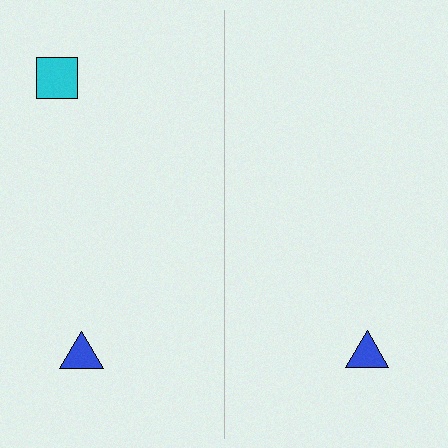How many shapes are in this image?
There are 3 shapes in this image.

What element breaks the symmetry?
A cyan square is missing from the right side.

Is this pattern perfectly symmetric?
No, the pattern is not perfectly symmetric. A cyan square is missing from the right side.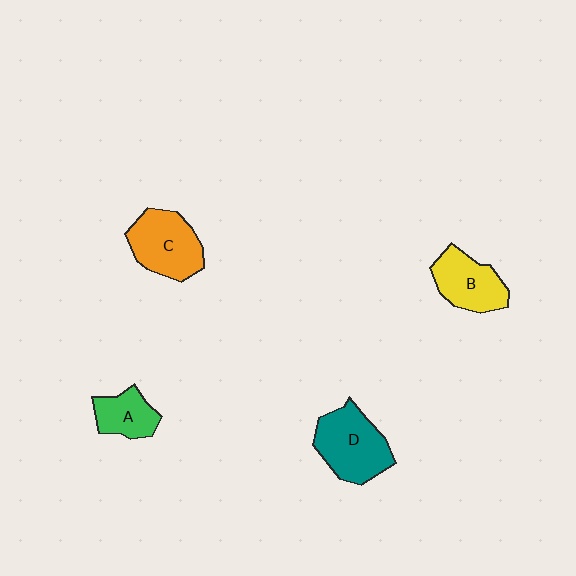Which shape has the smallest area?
Shape A (green).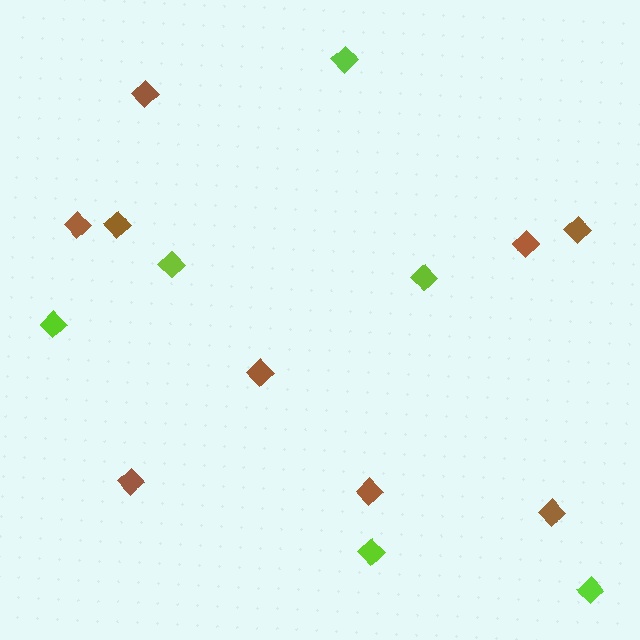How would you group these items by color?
There are 2 groups: one group of brown diamonds (9) and one group of lime diamonds (6).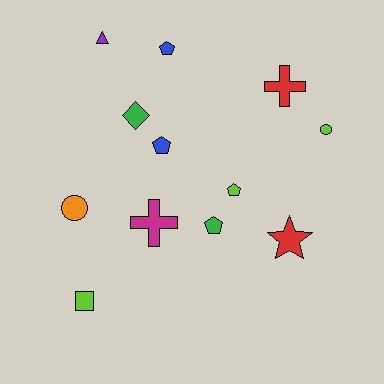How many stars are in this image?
There is 1 star.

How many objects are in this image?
There are 12 objects.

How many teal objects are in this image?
There are no teal objects.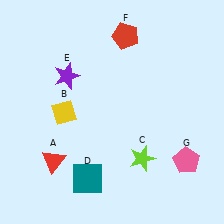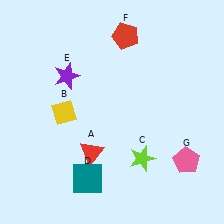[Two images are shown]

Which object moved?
The red triangle (A) moved right.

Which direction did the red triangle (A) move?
The red triangle (A) moved right.